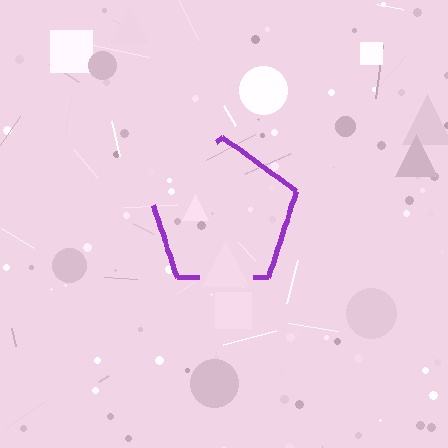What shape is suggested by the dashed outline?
The dashed outline suggests a pentagon.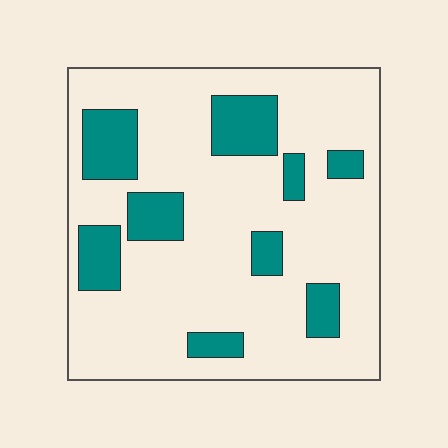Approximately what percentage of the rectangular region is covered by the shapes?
Approximately 20%.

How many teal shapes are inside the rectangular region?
9.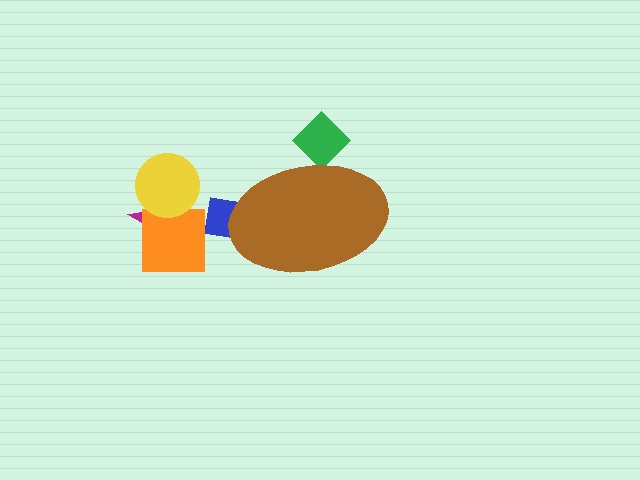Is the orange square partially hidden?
No, the orange square is fully visible.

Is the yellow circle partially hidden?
No, the yellow circle is fully visible.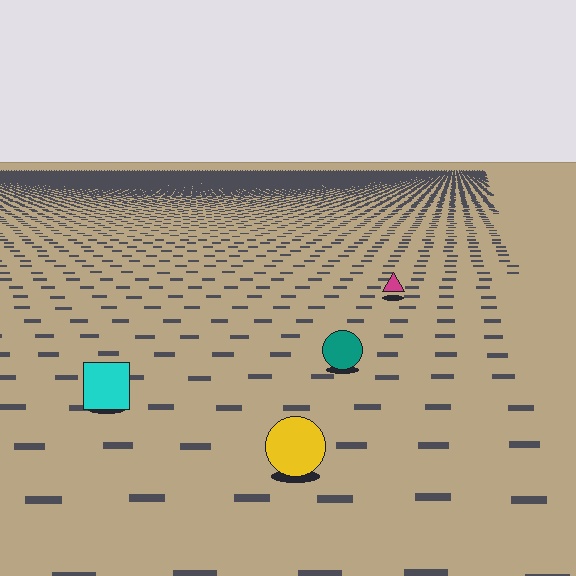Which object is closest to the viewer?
The yellow circle is closest. The texture marks near it are larger and more spread out.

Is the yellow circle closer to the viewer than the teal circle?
Yes. The yellow circle is closer — you can tell from the texture gradient: the ground texture is coarser near it.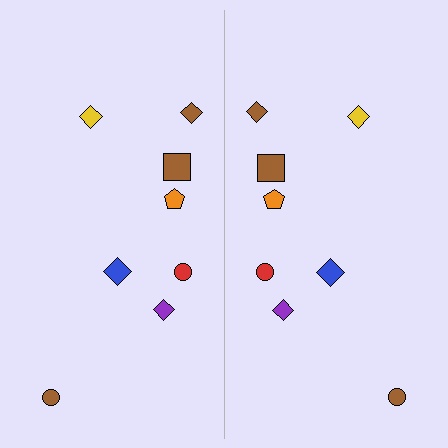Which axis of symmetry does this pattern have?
The pattern has a vertical axis of symmetry running through the center of the image.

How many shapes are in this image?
There are 16 shapes in this image.